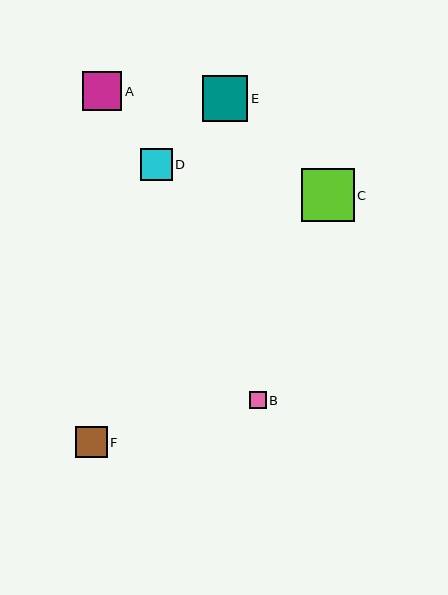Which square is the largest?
Square C is the largest with a size of approximately 53 pixels.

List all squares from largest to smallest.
From largest to smallest: C, E, A, D, F, B.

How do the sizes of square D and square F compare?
Square D and square F are approximately the same size.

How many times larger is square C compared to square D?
Square C is approximately 1.6 times the size of square D.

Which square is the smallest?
Square B is the smallest with a size of approximately 16 pixels.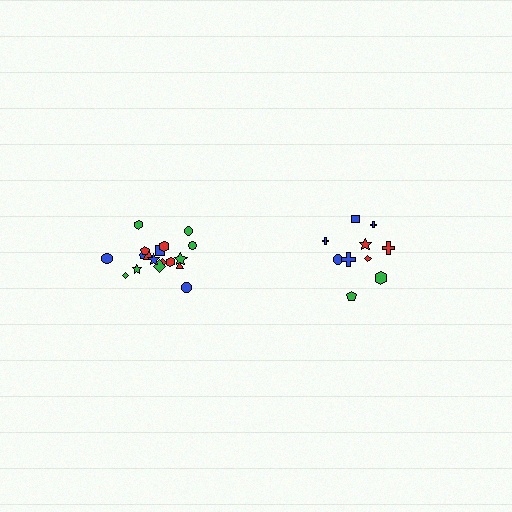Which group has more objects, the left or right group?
The left group.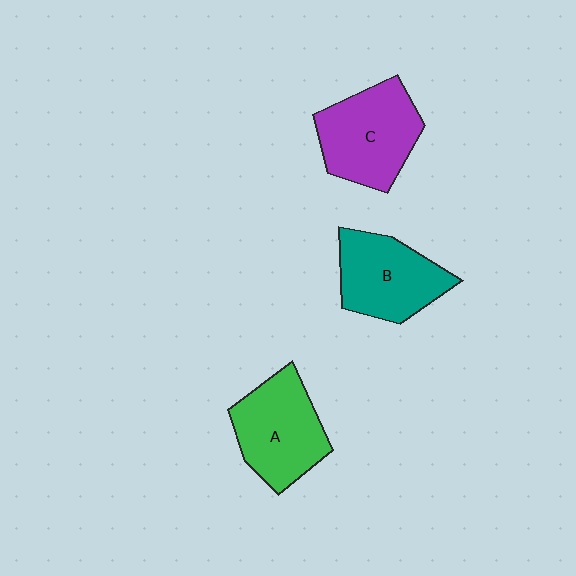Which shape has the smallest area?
Shape B (teal).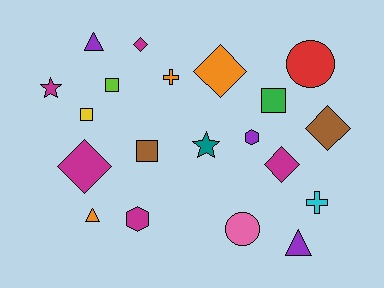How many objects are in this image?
There are 20 objects.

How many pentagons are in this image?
There are no pentagons.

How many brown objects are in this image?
There are 2 brown objects.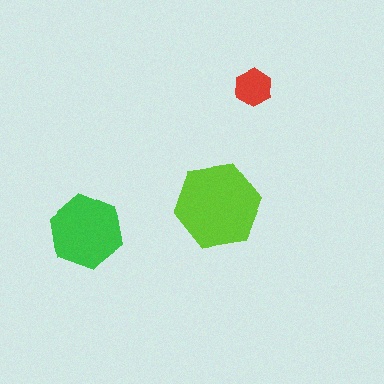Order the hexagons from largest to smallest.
the lime one, the green one, the red one.